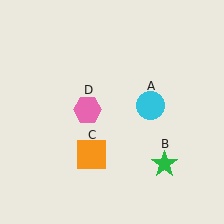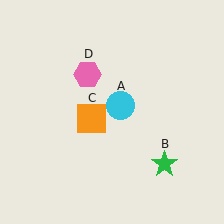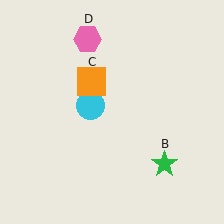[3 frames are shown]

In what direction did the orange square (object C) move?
The orange square (object C) moved up.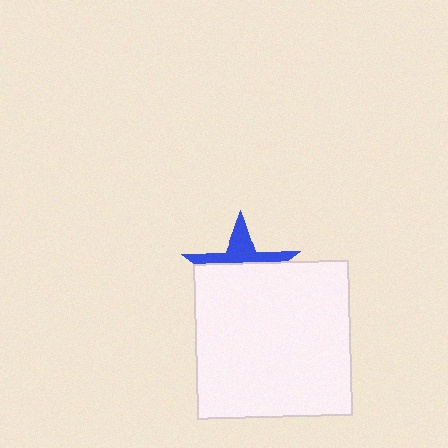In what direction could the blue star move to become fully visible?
The blue star could move up. That would shift it out from behind the white square entirely.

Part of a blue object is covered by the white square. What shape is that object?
It is a star.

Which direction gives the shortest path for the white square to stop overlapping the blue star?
Moving down gives the shortest separation.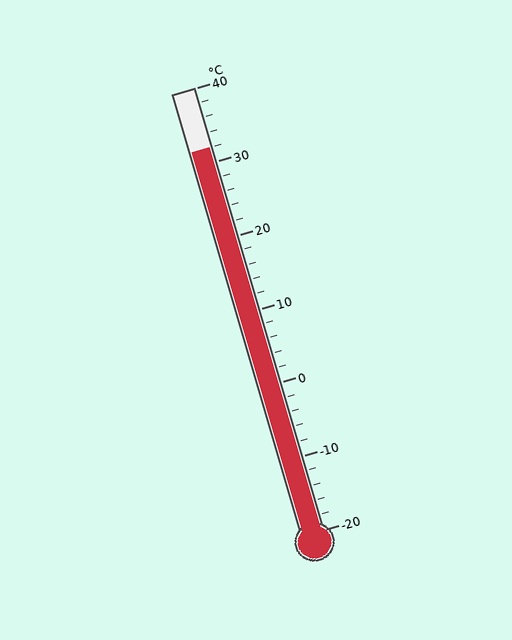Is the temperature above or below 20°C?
The temperature is above 20°C.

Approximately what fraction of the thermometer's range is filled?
The thermometer is filled to approximately 85% of its range.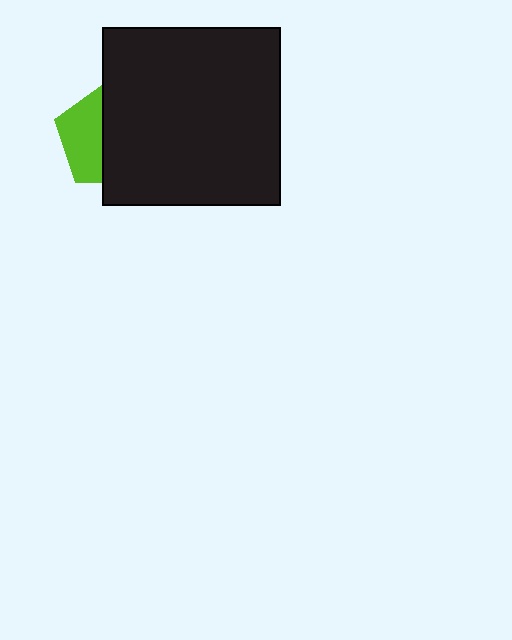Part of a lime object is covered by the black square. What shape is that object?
It is a pentagon.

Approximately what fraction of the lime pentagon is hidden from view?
Roughly 59% of the lime pentagon is hidden behind the black square.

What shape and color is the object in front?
The object in front is a black square.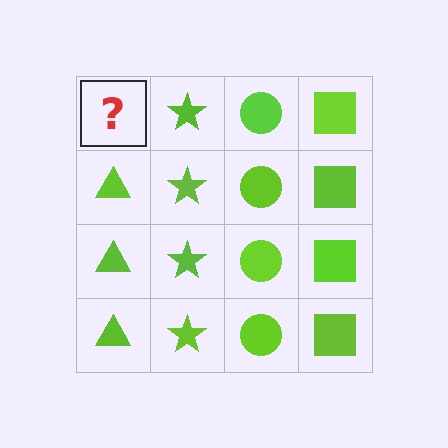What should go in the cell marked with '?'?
The missing cell should contain a lime triangle.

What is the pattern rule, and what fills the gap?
The rule is that each column has a consistent shape. The gap should be filled with a lime triangle.